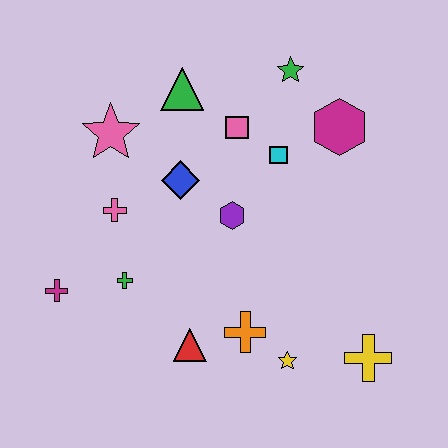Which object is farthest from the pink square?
The yellow cross is farthest from the pink square.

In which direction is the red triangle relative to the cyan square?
The red triangle is below the cyan square.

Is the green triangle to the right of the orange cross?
No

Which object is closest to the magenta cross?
The green cross is closest to the magenta cross.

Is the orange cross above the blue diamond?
No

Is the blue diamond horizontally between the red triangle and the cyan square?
No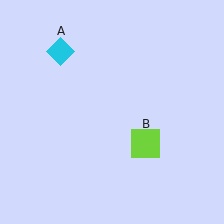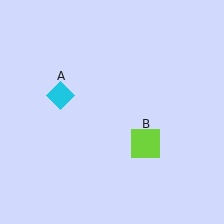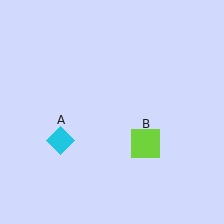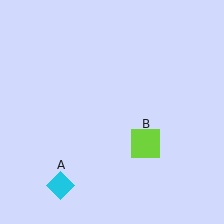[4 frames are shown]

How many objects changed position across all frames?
1 object changed position: cyan diamond (object A).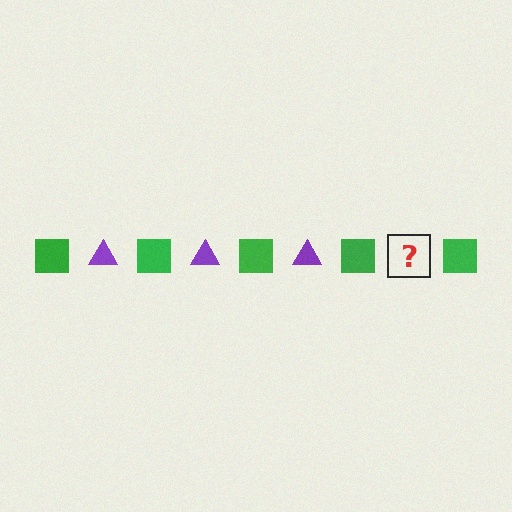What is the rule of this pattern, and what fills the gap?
The rule is that the pattern alternates between green square and purple triangle. The gap should be filled with a purple triangle.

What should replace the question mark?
The question mark should be replaced with a purple triangle.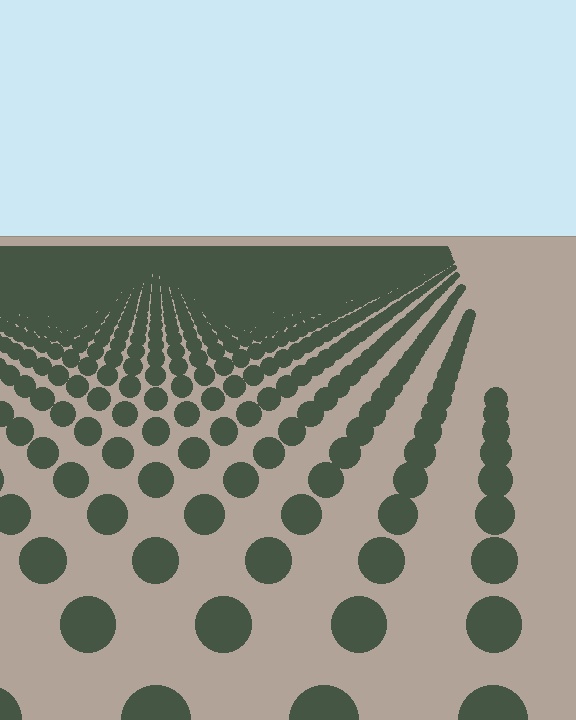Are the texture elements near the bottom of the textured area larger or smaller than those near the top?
Larger. Near the bottom, elements are closer to the viewer and appear at a bigger on-screen size.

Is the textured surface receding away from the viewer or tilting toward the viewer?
The surface is receding away from the viewer. Texture elements get smaller and denser toward the top.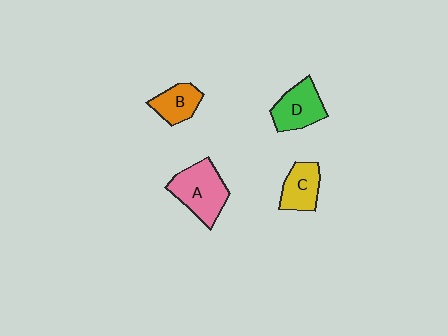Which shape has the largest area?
Shape A (pink).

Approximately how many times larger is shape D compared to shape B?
Approximately 1.3 times.